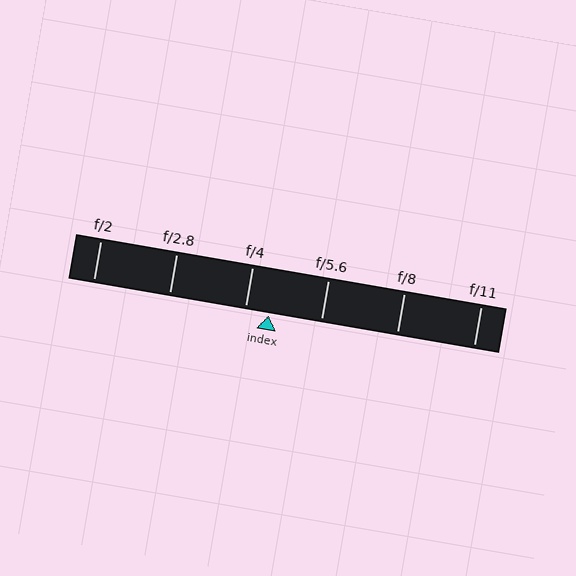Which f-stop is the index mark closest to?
The index mark is closest to f/4.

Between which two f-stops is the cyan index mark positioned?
The index mark is between f/4 and f/5.6.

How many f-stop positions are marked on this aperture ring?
There are 6 f-stop positions marked.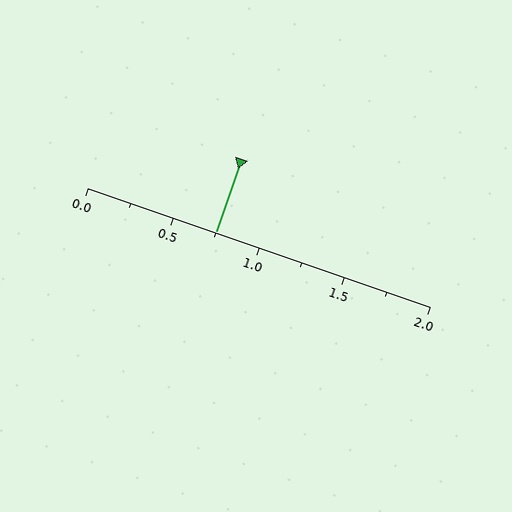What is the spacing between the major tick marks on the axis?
The major ticks are spaced 0.5 apart.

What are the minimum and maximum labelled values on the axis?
The axis runs from 0.0 to 2.0.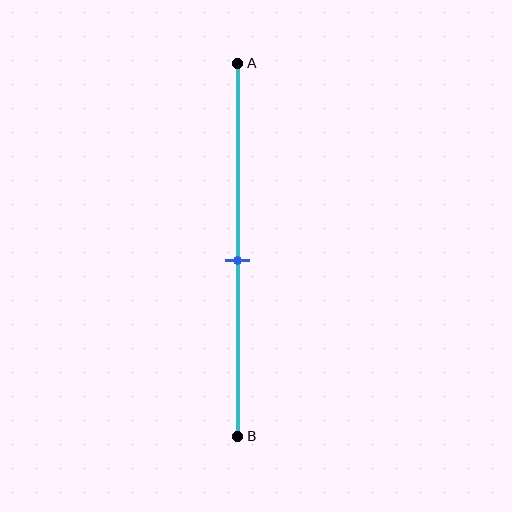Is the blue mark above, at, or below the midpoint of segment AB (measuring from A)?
The blue mark is approximately at the midpoint of segment AB.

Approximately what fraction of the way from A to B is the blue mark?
The blue mark is approximately 55% of the way from A to B.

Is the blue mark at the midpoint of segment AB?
Yes, the mark is approximately at the midpoint.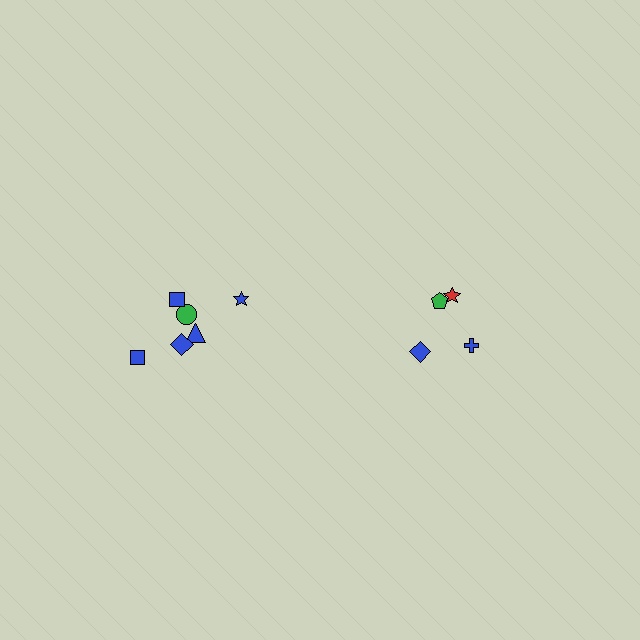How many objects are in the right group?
There are 4 objects.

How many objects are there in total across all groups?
There are 10 objects.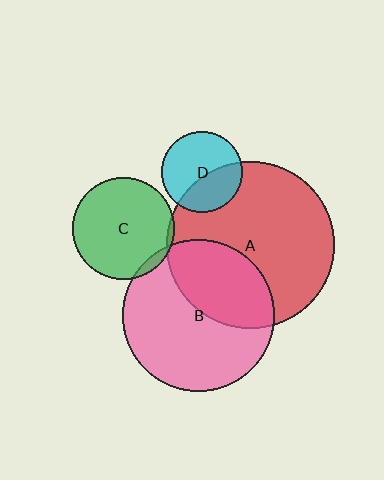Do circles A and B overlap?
Yes.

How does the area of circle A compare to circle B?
Approximately 1.2 times.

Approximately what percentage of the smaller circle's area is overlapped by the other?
Approximately 35%.